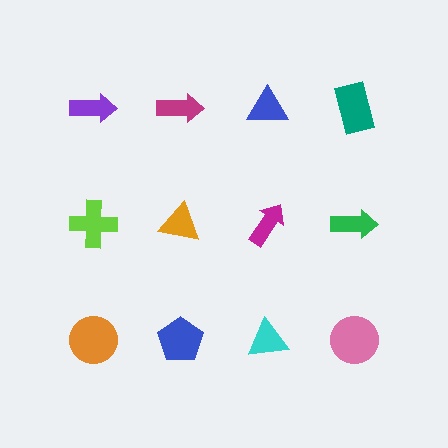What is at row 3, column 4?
A pink circle.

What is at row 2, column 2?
An orange triangle.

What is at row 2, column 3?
A magenta arrow.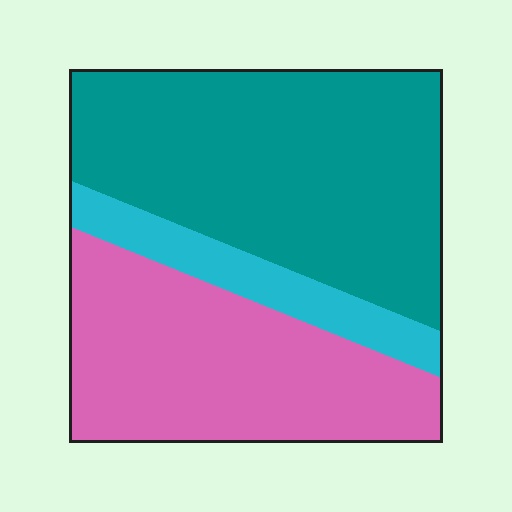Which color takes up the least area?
Cyan, at roughly 10%.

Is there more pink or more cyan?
Pink.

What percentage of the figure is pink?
Pink covers 38% of the figure.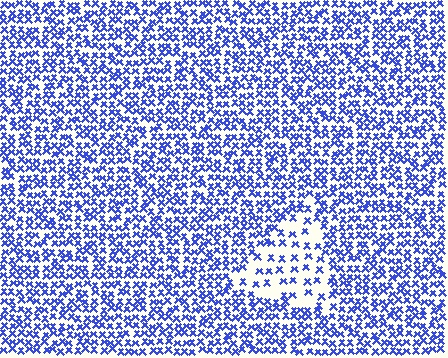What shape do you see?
I see a triangle.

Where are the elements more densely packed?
The elements are more densely packed outside the triangle boundary.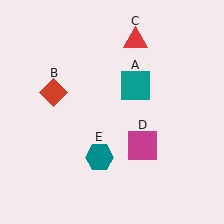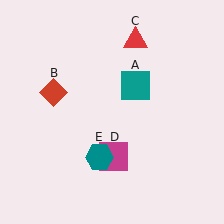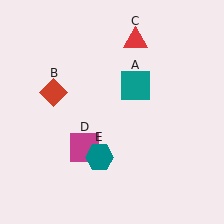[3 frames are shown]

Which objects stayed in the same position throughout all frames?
Teal square (object A) and red diamond (object B) and red triangle (object C) and teal hexagon (object E) remained stationary.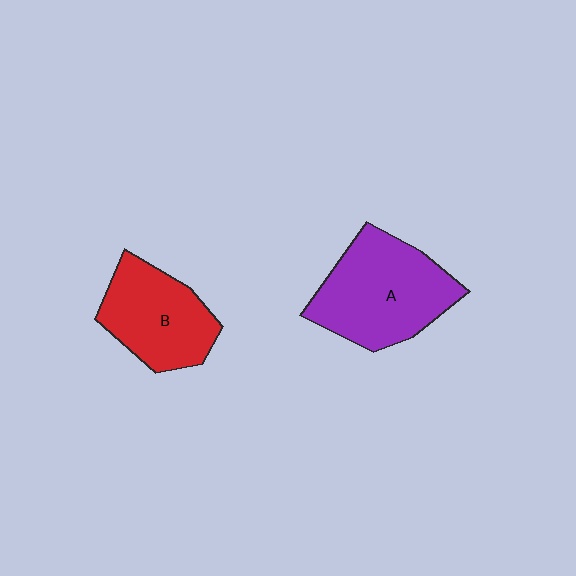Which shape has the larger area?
Shape A (purple).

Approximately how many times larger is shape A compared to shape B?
Approximately 1.3 times.